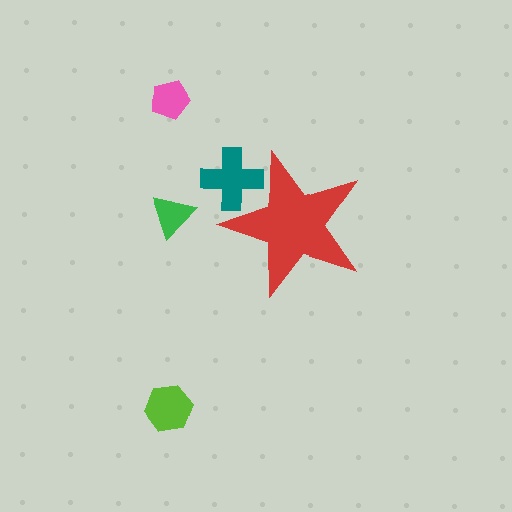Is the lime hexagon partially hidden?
No, the lime hexagon is fully visible.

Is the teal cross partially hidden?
Yes, the teal cross is partially hidden behind the red star.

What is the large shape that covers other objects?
A red star.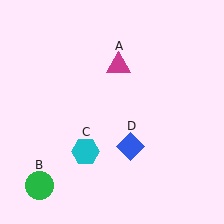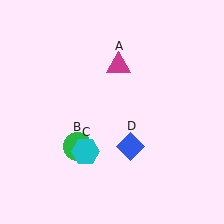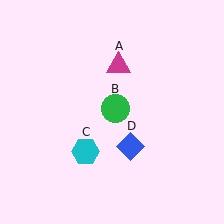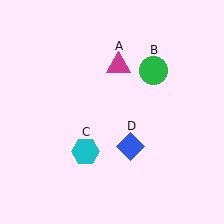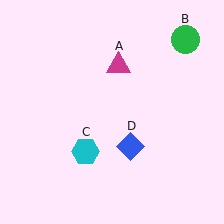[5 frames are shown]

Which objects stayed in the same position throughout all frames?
Magenta triangle (object A) and cyan hexagon (object C) and blue diamond (object D) remained stationary.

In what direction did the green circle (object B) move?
The green circle (object B) moved up and to the right.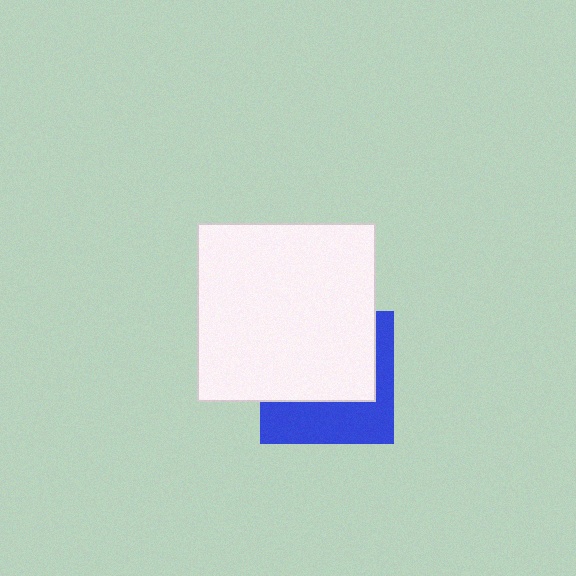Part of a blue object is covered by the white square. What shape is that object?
It is a square.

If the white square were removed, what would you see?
You would see the complete blue square.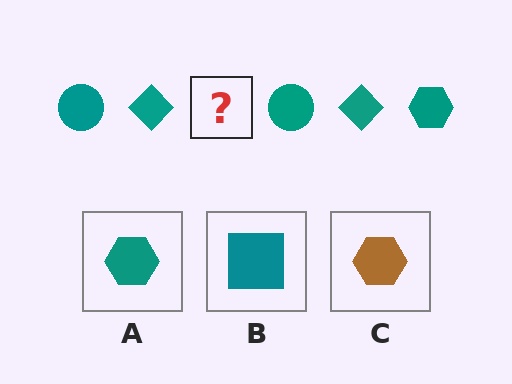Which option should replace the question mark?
Option A.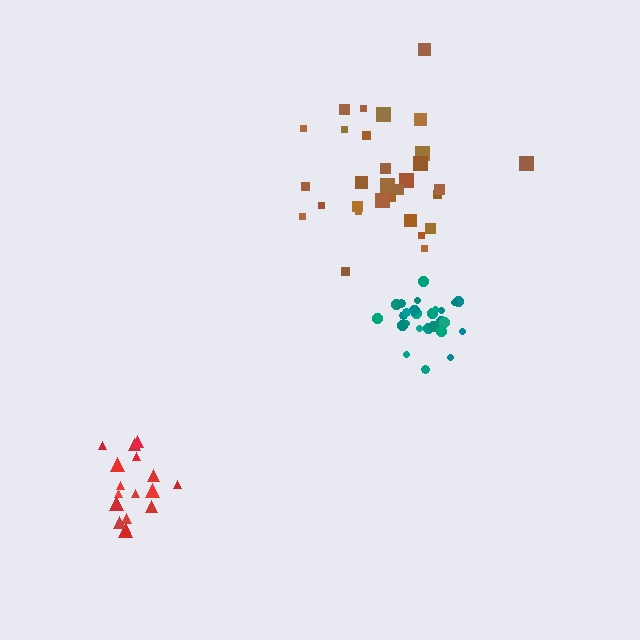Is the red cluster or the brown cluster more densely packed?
Red.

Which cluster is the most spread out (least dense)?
Brown.